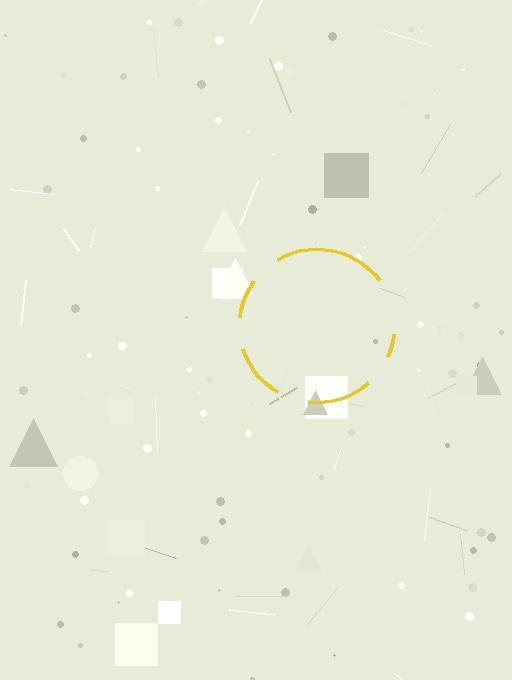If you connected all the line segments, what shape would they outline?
They would outline a circle.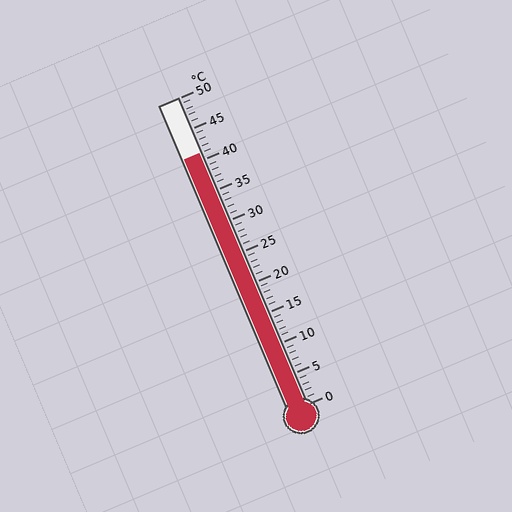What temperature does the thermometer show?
The thermometer shows approximately 41°C.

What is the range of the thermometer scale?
The thermometer scale ranges from 0°C to 50°C.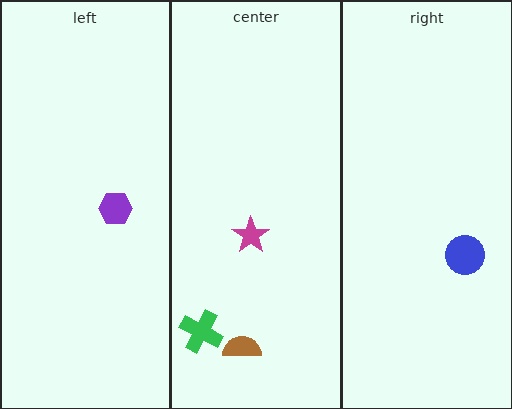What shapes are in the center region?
The green cross, the brown semicircle, the magenta star.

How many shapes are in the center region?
3.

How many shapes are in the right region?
1.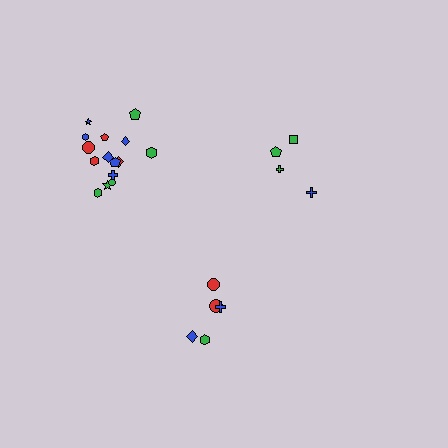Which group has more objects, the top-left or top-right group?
The top-left group.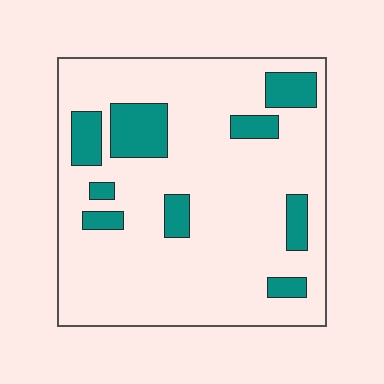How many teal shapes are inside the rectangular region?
9.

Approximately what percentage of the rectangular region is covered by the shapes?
Approximately 15%.